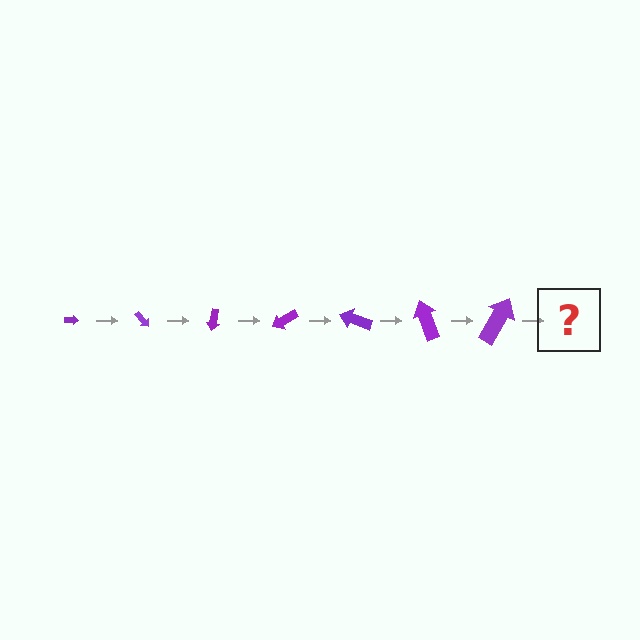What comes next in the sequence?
The next element should be an arrow, larger than the previous one and rotated 350 degrees from the start.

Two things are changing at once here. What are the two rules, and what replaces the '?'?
The two rules are that the arrow grows larger each step and it rotates 50 degrees each step. The '?' should be an arrow, larger than the previous one and rotated 350 degrees from the start.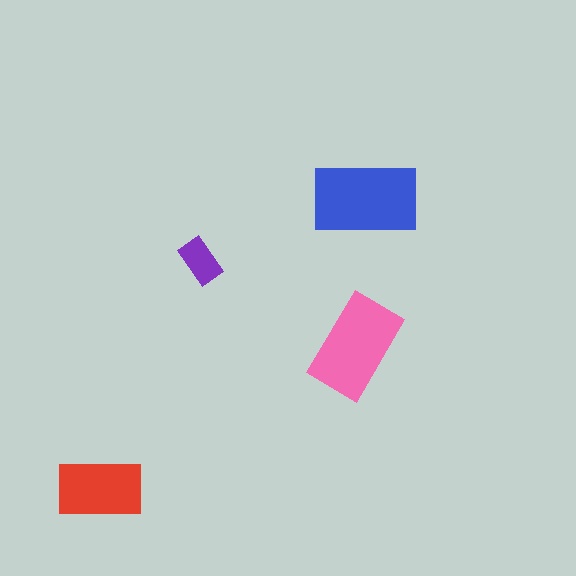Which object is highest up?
The blue rectangle is topmost.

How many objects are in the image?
There are 4 objects in the image.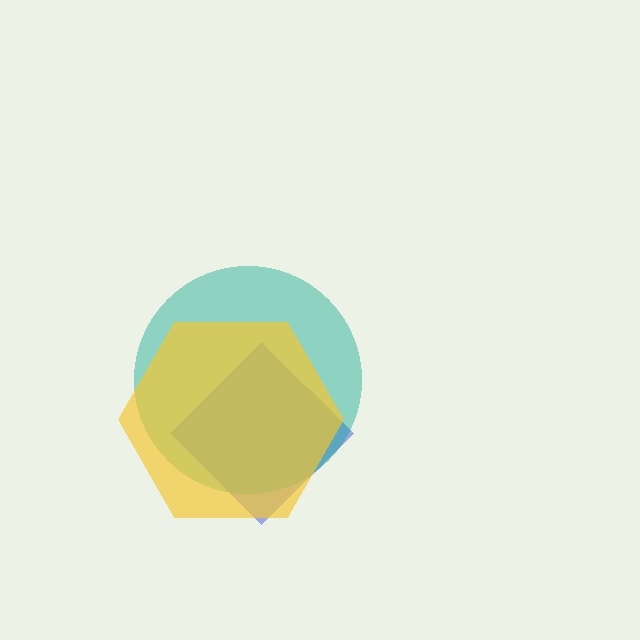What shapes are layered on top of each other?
The layered shapes are: a blue diamond, a teal circle, a yellow hexagon.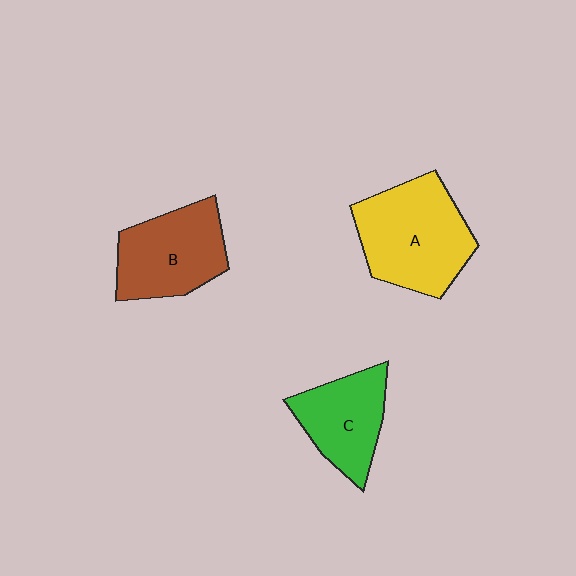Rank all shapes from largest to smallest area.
From largest to smallest: A (yellow), B (brown), C (green).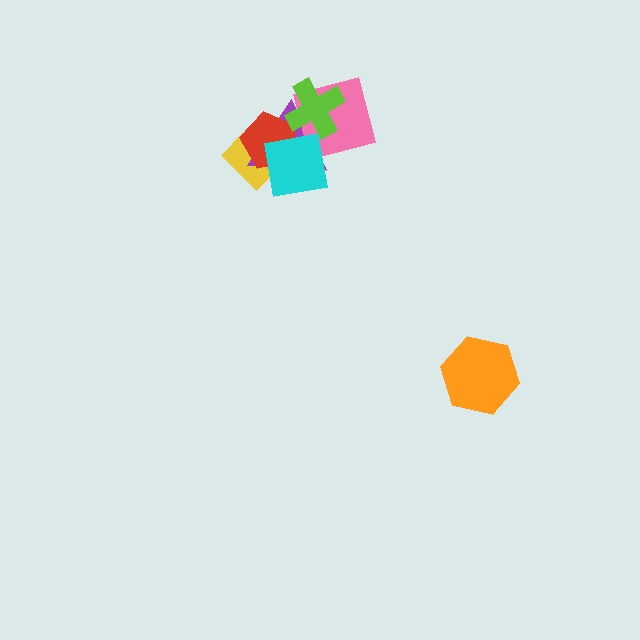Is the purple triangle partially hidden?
Yes, it is partially covered by another shape.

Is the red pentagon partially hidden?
Yes, it is partially covered by another shape.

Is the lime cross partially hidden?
No, no other shape covers it.